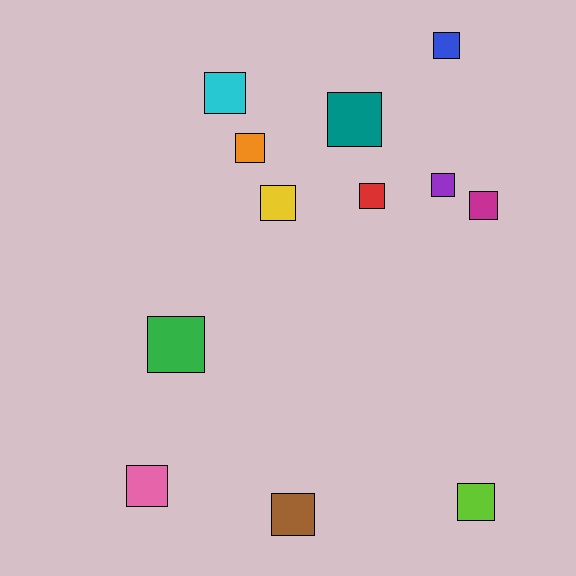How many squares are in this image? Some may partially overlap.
There are 12 squares.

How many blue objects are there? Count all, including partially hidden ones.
There is 1 blue object.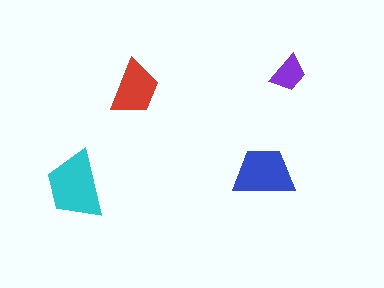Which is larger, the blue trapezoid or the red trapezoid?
The blue one.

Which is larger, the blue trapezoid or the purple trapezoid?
The blue one.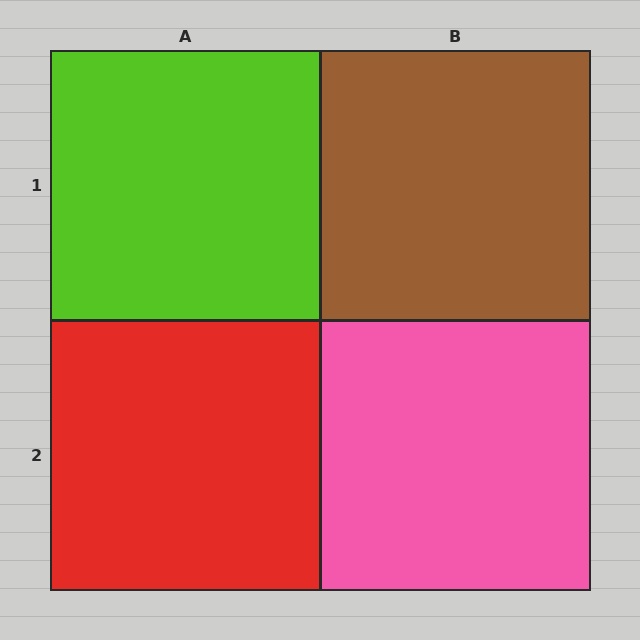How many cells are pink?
1 cell is pink.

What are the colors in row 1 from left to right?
Lime, brown.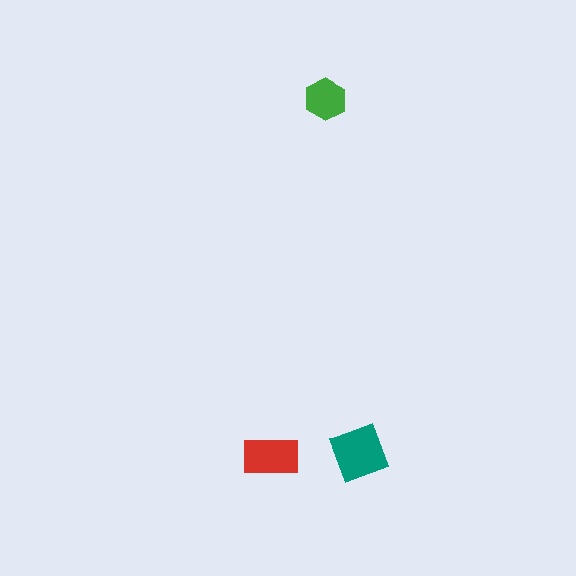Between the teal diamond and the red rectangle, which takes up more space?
The teal diamond.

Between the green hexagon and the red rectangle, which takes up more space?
The red rectangle.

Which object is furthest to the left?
The red rectangle is leftmost.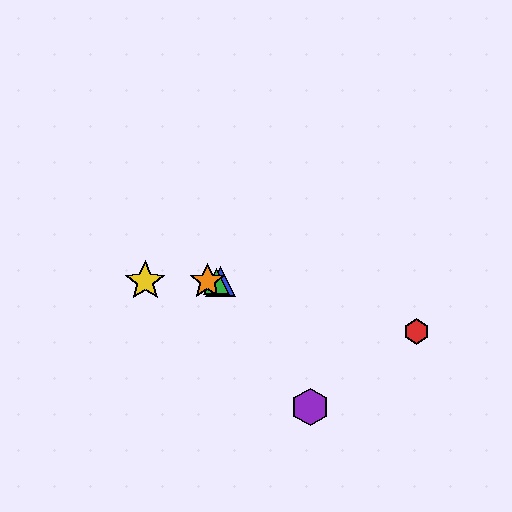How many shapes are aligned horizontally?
4 shapes (the blue triangle, the green triangle, the yellow star, the orange star) are aligned horizontally.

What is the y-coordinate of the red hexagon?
The red hexagon is at y≈331.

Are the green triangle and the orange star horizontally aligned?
Yes, both are at y≈281.